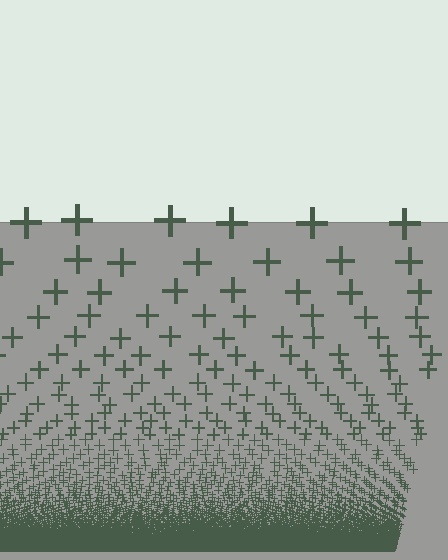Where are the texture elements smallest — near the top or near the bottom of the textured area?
Near the bottom.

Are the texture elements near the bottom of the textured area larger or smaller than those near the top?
Smaller. The gradient is inverted — elements near the bottom are smaller and denser.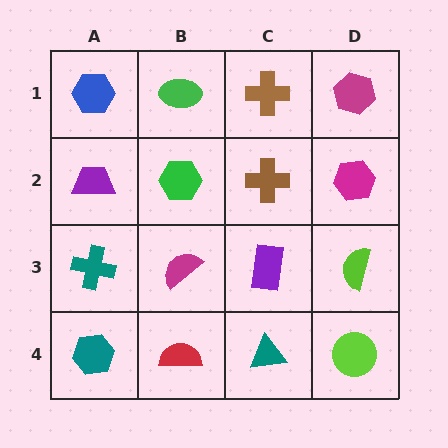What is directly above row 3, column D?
A magenta hexagon.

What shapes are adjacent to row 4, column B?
A magenta semicircle (row 3, column B), a teal hexagon (row 4, column A), a teal triangle (row 4, column C).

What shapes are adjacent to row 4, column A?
A teal cross (row 3, column A), a red semicircle (row 4, column B).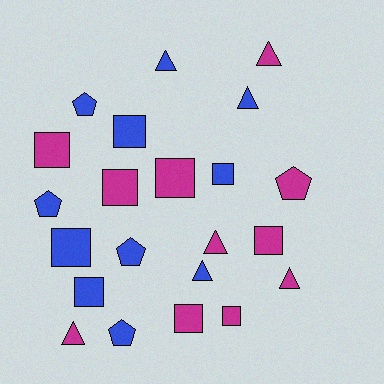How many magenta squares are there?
There are 6 magenta squares.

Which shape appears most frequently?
Square, with 10 objects.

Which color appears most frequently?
Magenta, with 11 objects.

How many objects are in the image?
There are 22 objects.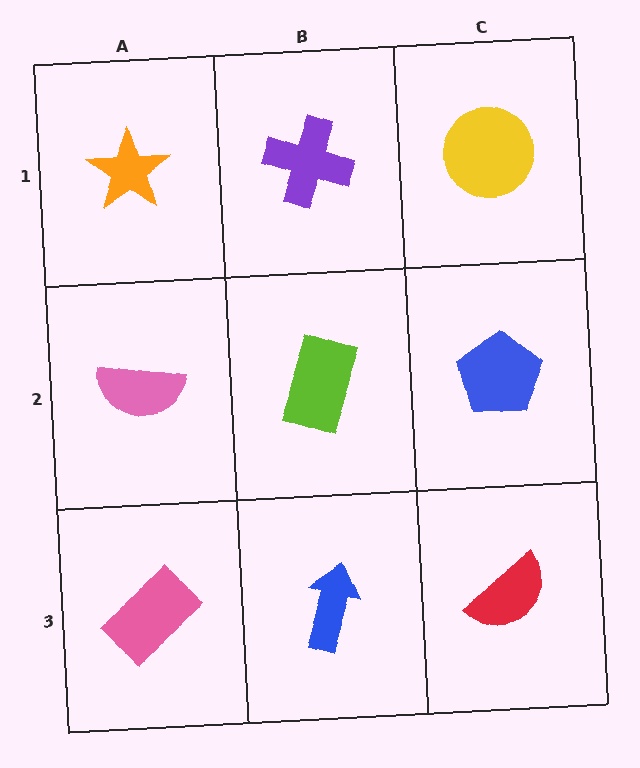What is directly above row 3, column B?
A lime rectangle.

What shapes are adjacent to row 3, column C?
A blue pentagon (row 2, column C), a blue arrow (row 3, column B).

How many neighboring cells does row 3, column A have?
2.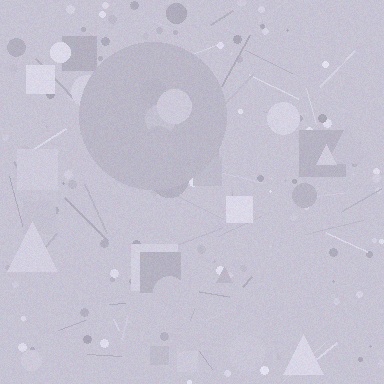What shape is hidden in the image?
A circle is hidden in the image.